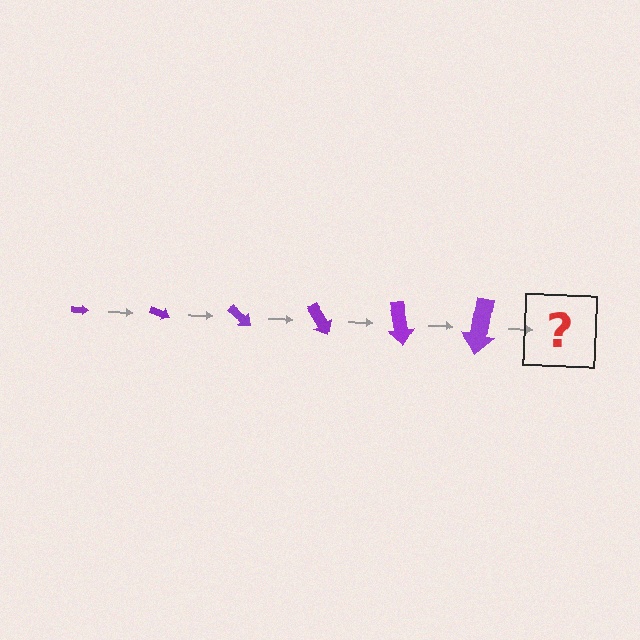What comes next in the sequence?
The next element should be an arrow, larger than the previous one and rotated 120 degrees from the start.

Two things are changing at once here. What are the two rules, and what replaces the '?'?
The two rules are that the arrow grows larger each step and it rotates 20 degrees each step. The '?' should be an arrow, larger than the previous one and rotated 120 degrees from the start.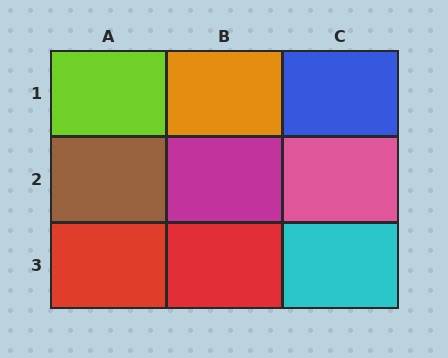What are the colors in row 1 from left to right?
Lime, orange, blue.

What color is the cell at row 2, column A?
Brown.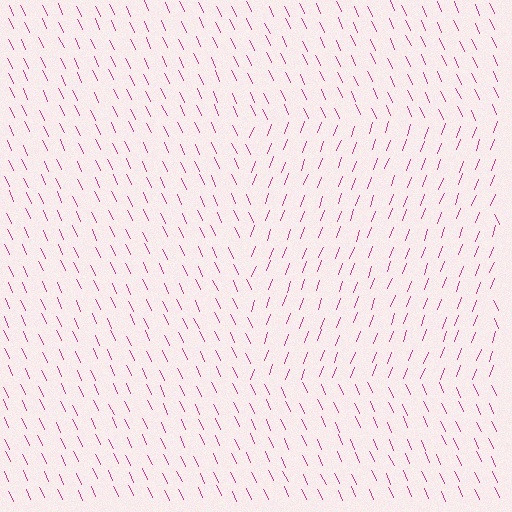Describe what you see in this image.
The image is filled with small magenta line segments. A rectangle region in the image has lines oriented differently from the surrounding lines, creating a visible texture boundary.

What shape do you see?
I see a rectangle.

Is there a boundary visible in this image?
Yes, there is a texture boundary formed by a change in line orientation.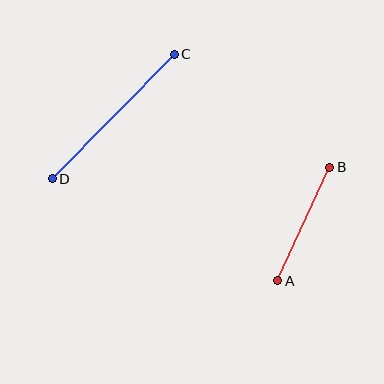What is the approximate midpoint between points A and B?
The midpoint is at approximately (304, 224) pixels.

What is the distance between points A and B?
The distance is approximately 125 pixels.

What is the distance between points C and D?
The distance is approximately 174 pixels.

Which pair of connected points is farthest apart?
Points C and D are farthest apart.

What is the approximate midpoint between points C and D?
The midpoint is at approximately (113, 116) pixels.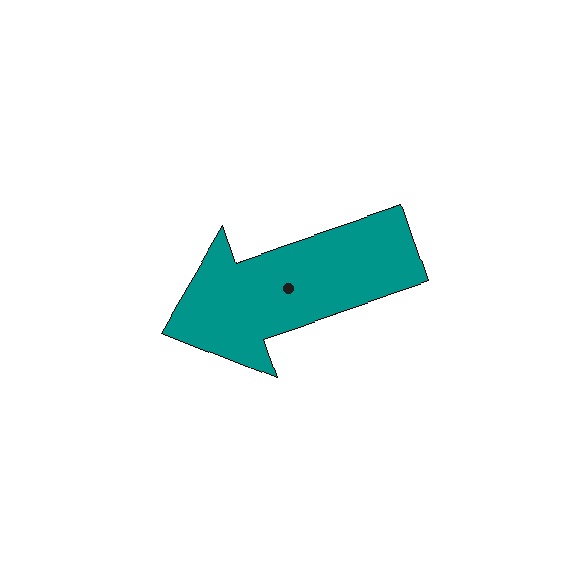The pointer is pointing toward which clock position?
Roughly 8 o'clock.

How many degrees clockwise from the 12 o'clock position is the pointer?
Approximately 251 degrees.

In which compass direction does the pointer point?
West.